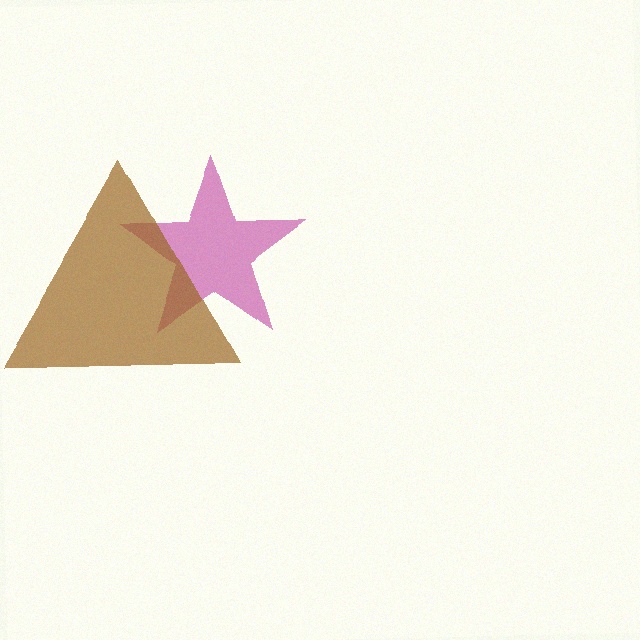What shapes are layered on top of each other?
The layered shapes are: a magenta star, a brown triangle.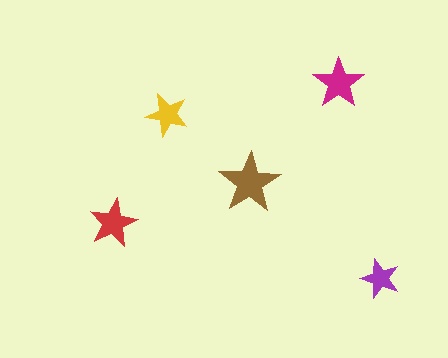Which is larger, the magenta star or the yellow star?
The magenta one.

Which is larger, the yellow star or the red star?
The red one.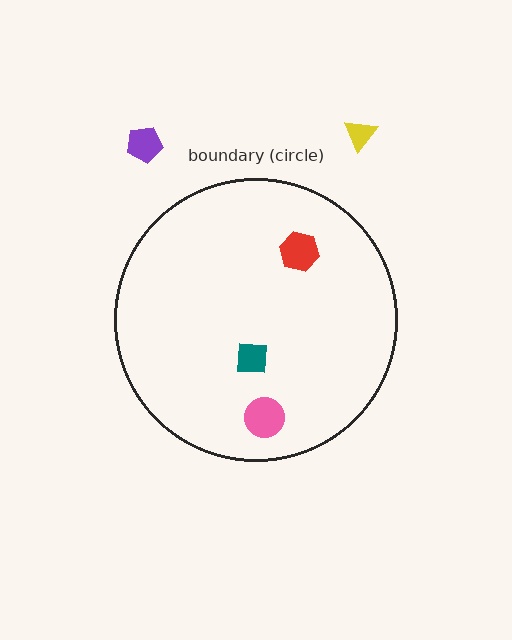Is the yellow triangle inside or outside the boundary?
Outside.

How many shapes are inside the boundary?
3 inside, 2 outside.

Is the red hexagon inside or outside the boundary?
Inside.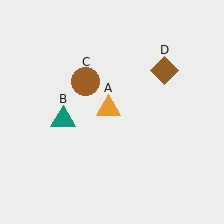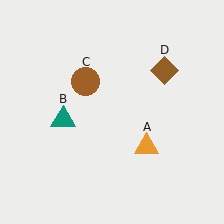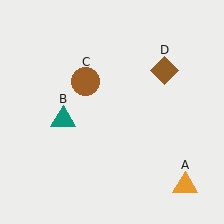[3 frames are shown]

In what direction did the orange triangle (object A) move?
The orange triangle (object A) moved down and to the right.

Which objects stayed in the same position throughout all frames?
Teal triangle (object B) and brown circle (object C) and brown diamond (object D) remained stationary.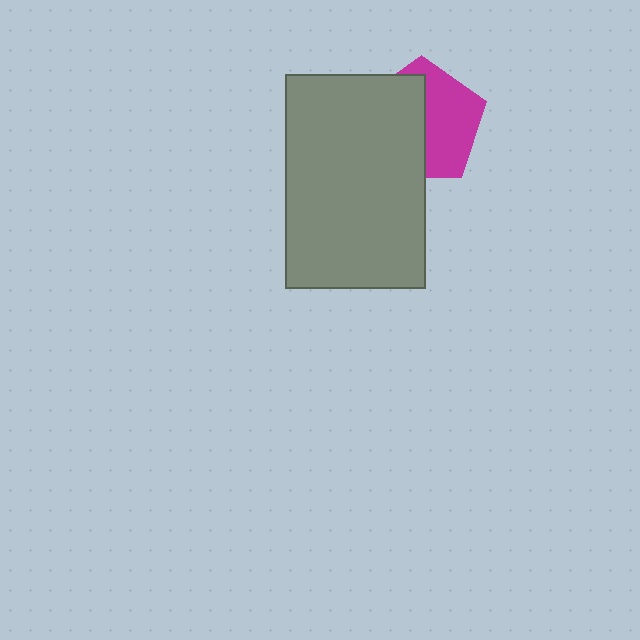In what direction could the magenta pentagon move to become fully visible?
The magenta pentagon could move right. That would shift it out from behind the gray rectangle entirely.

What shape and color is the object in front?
The object in front is a gray rectangle.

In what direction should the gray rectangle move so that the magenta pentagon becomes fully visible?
The gray rectangle should move left. That is the shortest direction to clear the overlap and leave the magenta pentagon fully visible.